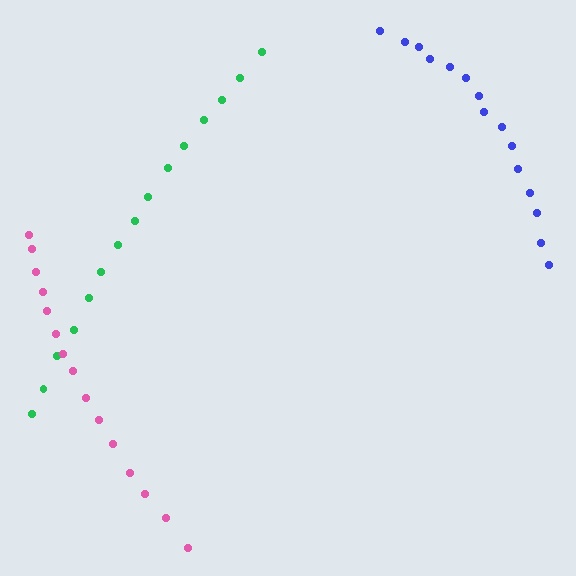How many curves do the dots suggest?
There are 3 distinct paths.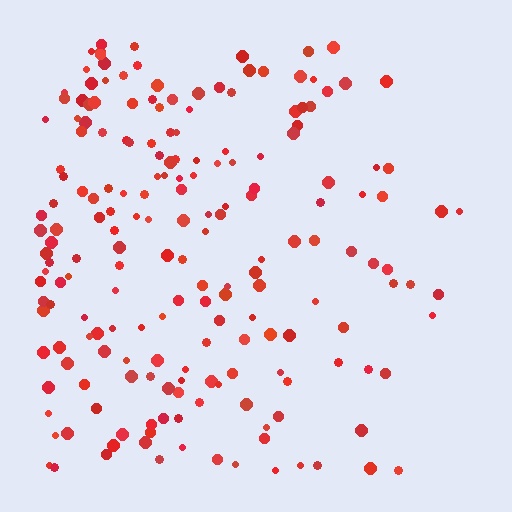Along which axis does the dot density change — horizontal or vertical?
Horizontal.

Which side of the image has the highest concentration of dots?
The left.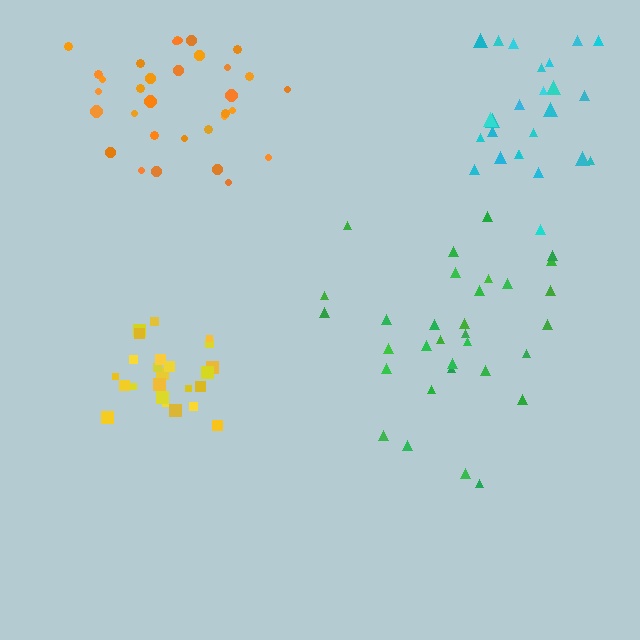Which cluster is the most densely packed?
Yellow.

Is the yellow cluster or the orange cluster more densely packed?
Yellow.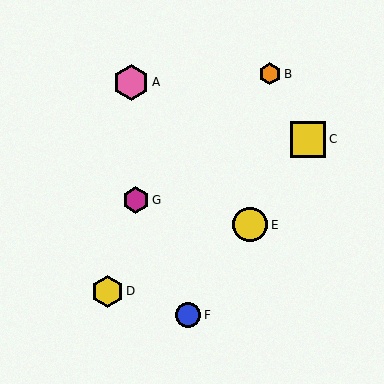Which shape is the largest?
The pink hexagon (labeled A) is the largest.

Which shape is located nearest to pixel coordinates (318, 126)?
The yellow square (labeled C) at (308, 139) is nearest to that location.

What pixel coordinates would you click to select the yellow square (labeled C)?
Click at (308, 139) to select the yellow square C.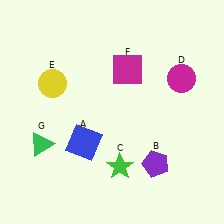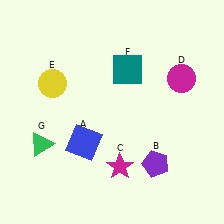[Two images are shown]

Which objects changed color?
C changed from green to magenta. F changed from magenta to teal.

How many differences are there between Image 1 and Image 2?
There are 2 differences between the two images.